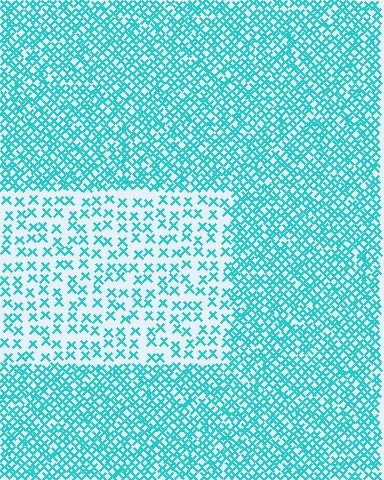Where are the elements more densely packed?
The elements are more densely packed outside the rectangle boundary.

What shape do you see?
I see a rectangle.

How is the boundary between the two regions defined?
The boundary is defined by a change in element density (approximately 2.4x ratio). All elements are the same color, size, and shape.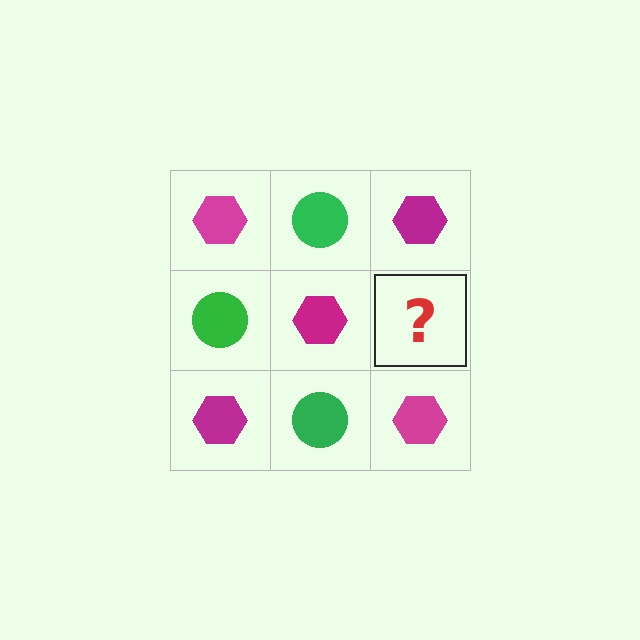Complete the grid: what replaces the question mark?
The question mark should be replaced with a green circle.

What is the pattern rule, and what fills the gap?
The rule is that it alternates magenta hexagon and green circle in a checkerboard pattern. The gap should be filled with a green circle.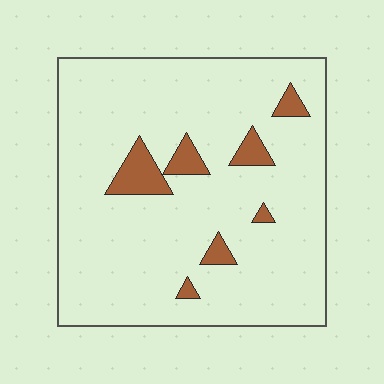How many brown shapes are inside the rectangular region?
7.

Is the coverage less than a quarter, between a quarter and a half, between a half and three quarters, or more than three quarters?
Less than a quarter.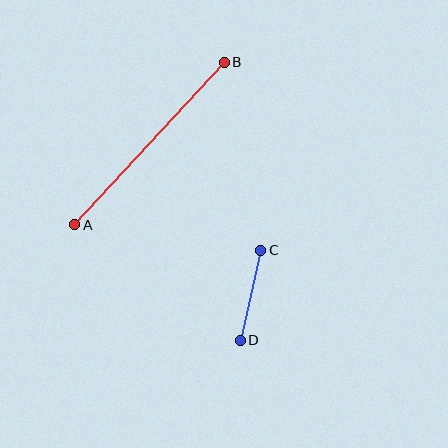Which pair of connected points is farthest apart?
Points A and B are farthest apart.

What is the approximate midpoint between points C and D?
The midpoint is at approximately (251, 295) pixels.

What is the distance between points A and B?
The distance is approximately 221 pixels.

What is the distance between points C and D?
The distance is approximately 93 pixels.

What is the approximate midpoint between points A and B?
The midpoint is at approximately (149, 143) pixels.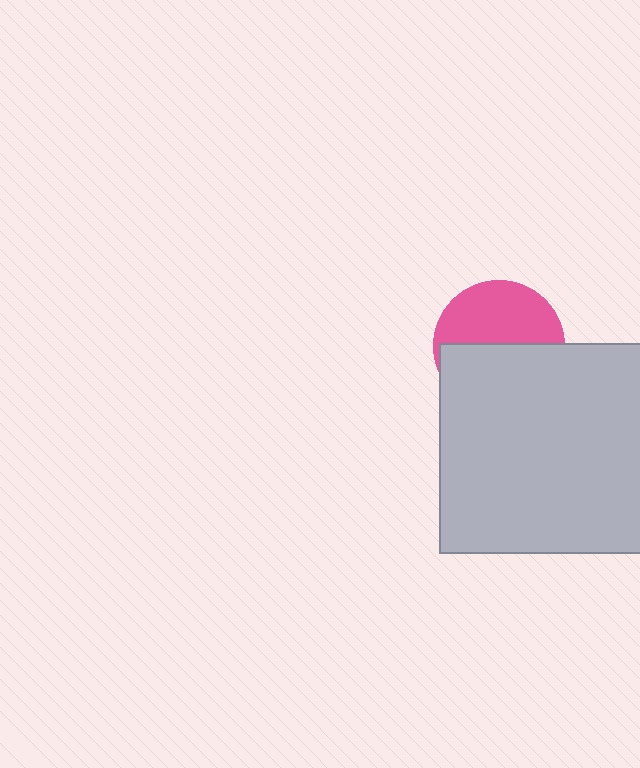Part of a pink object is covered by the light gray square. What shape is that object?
It is a circle.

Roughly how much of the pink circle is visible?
About half of it is visible (roughly 49%).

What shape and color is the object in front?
The object in front is a light gray square.